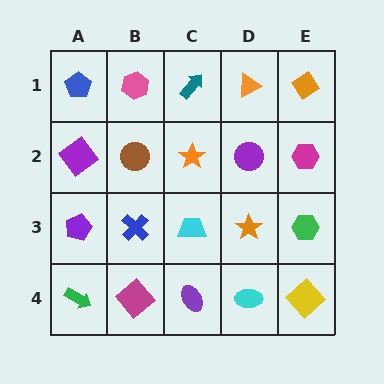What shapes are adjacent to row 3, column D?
A purple circle (row 2, column D), a cyan ellipse (row 4, column D), a cyan trapezoid (row 3, column C), a green hexagon (row 3, column E).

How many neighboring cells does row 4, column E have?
2.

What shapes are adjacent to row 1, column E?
A magenta hexagon (row 2, column E), an orange triangle (row 1, column D).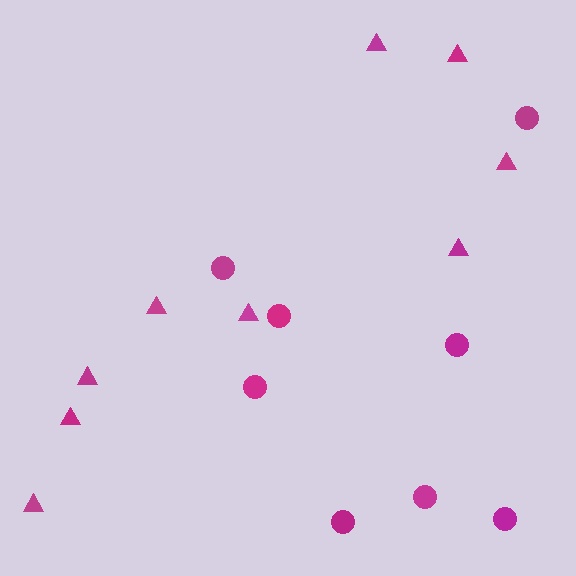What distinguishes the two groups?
There are 2 groups: one group of triangles (9) and one group of circles (8).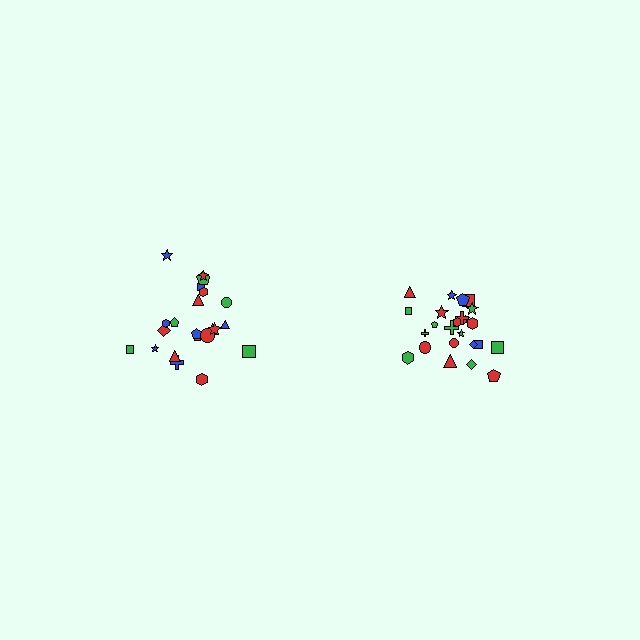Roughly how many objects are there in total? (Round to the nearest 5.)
Roughly 45 objects in total.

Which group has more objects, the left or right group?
The right group.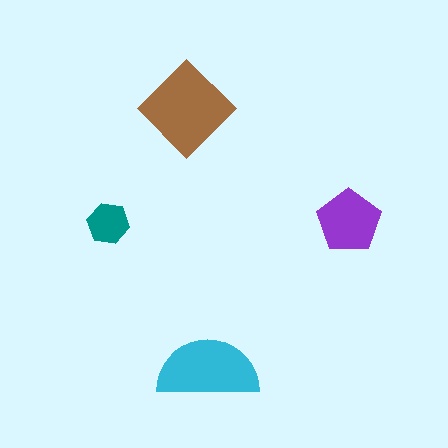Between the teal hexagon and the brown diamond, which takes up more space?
The brown diamond.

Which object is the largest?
The brown diamond.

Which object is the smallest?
The teal hexagon.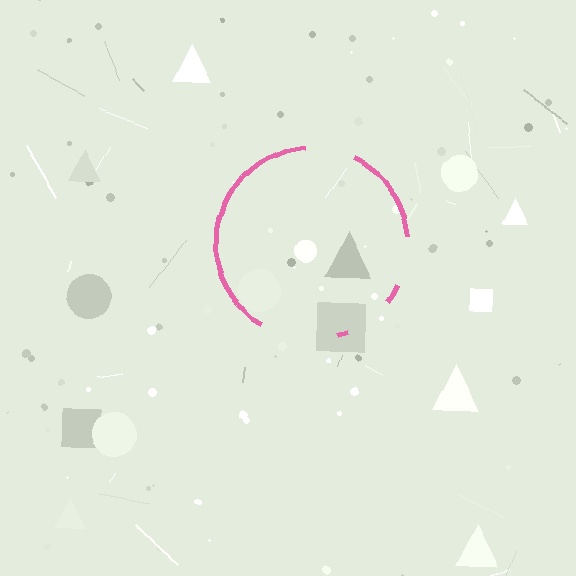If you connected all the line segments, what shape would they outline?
They would outline a circle.